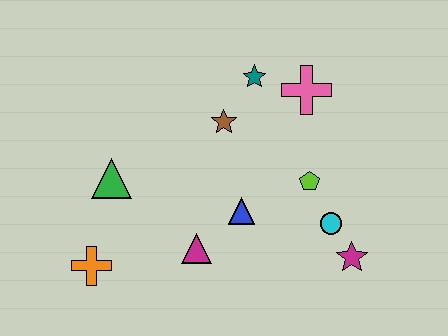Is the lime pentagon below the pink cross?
Yes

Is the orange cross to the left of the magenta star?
Yes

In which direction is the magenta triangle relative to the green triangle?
The magenta triangle is to the right of the green triangle.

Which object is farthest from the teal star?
The orange cross is farthest from the teal star.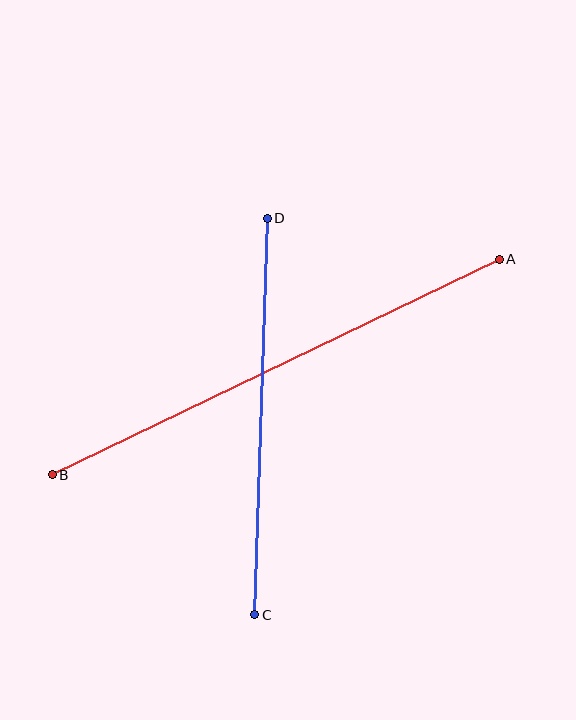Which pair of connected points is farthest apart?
Points A and B are farthest apart.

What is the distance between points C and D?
The distance is approximately 397 pixels.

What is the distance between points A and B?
The distance is approximately 496 pixels.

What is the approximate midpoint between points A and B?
The midpoint is at approximately (276, 367) pixels.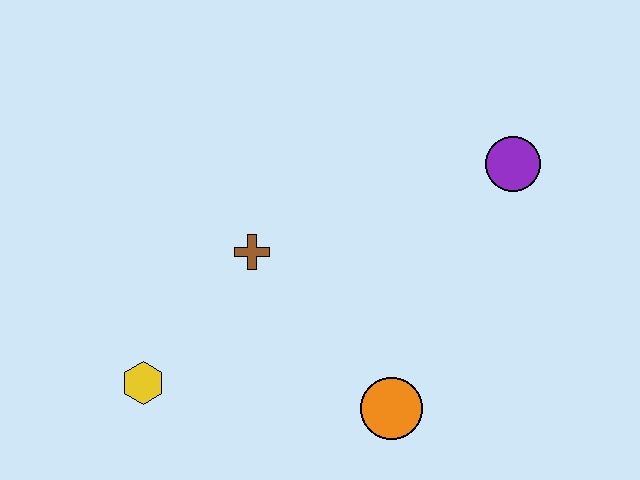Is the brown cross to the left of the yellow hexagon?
No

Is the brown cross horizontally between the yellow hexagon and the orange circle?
Yes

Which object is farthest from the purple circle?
The yellow hexagon is farthest from the purple circle.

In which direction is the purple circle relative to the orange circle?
The purple circle is above the orange circle.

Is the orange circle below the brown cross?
Yes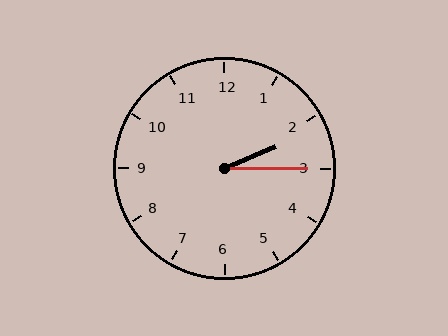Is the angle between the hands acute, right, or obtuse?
It is acute.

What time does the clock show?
2:15.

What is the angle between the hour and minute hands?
Approximately 22 degrees.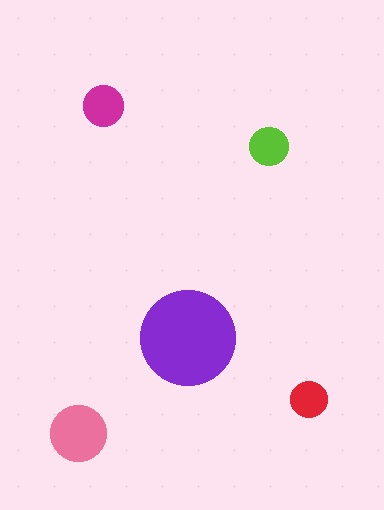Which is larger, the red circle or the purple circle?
The purple one.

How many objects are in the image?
There are 5 objects in the image.